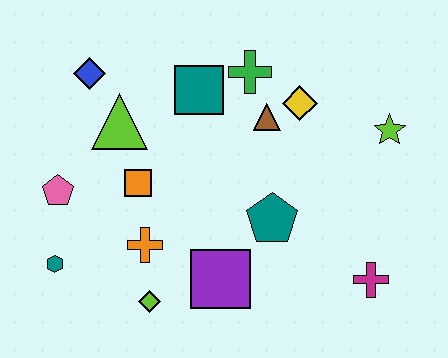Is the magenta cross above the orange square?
No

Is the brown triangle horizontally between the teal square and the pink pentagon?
No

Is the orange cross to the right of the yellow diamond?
No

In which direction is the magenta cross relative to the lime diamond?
The magenta cross is to the right of the lime diamond.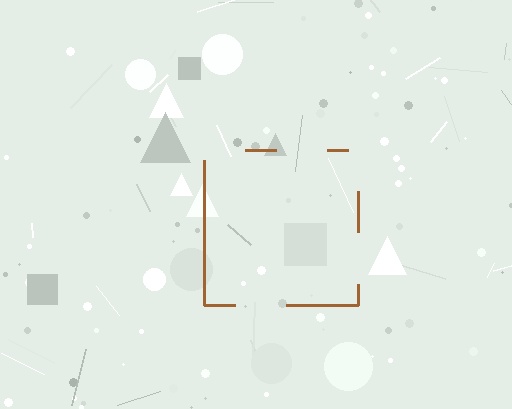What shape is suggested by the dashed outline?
The dashed outline suggests a square.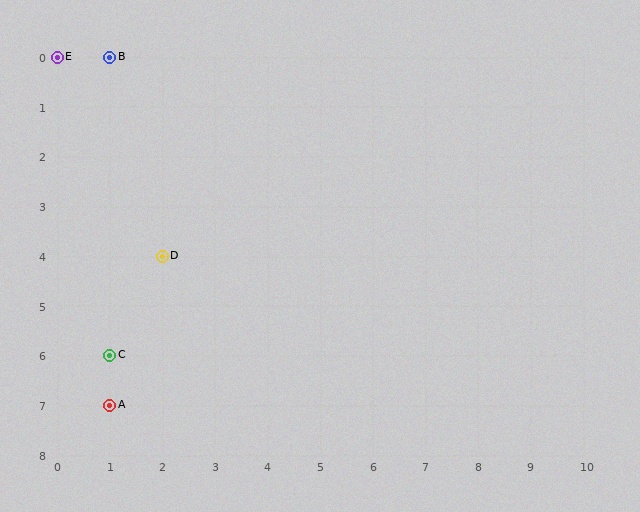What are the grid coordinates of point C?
Point C is at grid coordinates (1, 6).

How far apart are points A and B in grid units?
Points A and B are 7 rows apart.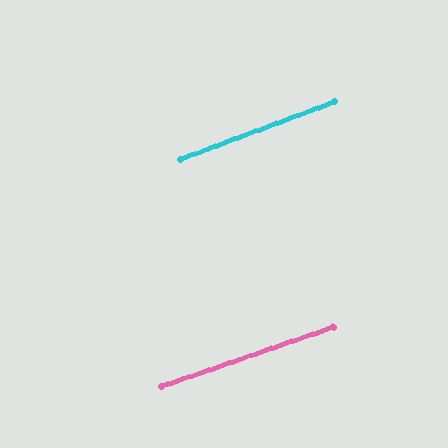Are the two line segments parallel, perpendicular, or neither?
Parallel — their directions differ by only 1.4°.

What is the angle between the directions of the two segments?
Approximately 1 degree.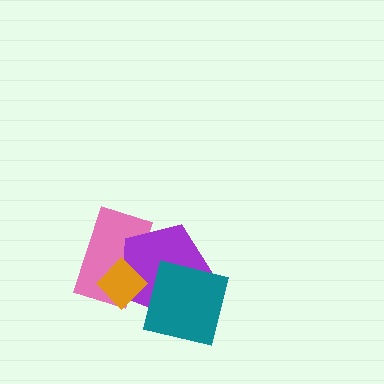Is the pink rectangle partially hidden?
Yes, it is partially covered by another shape.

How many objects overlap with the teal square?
1 object overlaps with the teal square.